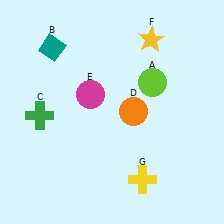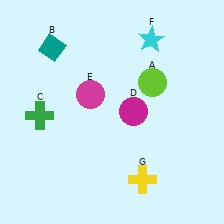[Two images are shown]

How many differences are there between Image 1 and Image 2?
There are 2 differences between the two images.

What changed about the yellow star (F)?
In Image 1, F is yellow. In Image 2, it changed to cyan.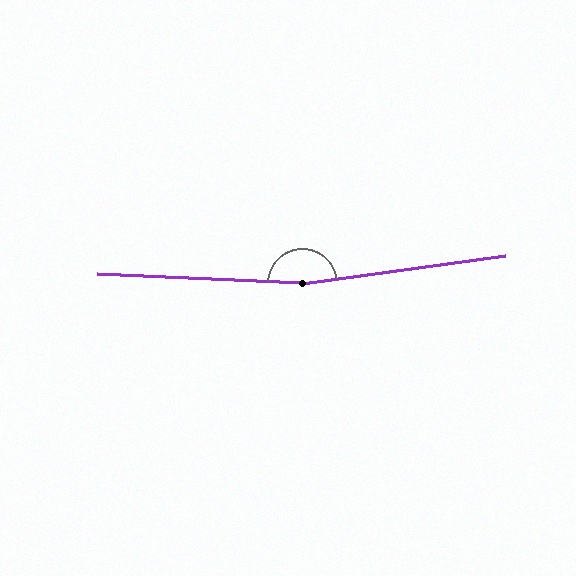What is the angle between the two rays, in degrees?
Approximately 169 degrees.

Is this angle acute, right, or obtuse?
It is obtuse.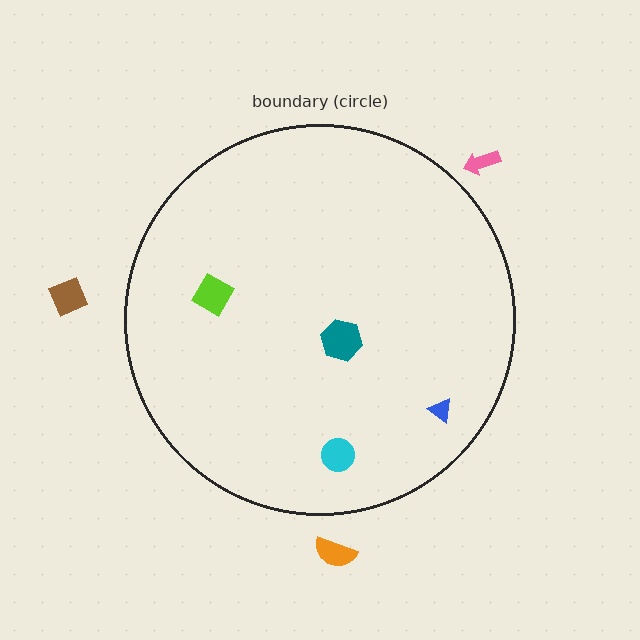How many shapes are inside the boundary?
4 inside, 3 outside.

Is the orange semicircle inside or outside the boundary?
Outside.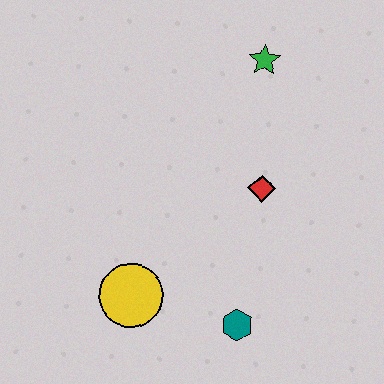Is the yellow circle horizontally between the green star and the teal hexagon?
No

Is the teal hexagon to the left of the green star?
Yes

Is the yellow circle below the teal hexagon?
No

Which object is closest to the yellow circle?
The teal hexagon is closest to the yellow circle.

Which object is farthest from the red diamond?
The yellow circle is farthest from the red diamond.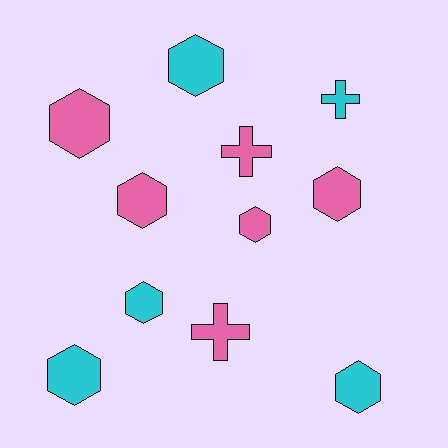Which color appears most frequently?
Pink, with 6 objects.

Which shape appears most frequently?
Hexagon, with 8 objects.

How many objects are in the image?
There are 11 objects.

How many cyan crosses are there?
There is 1 cyan cross.